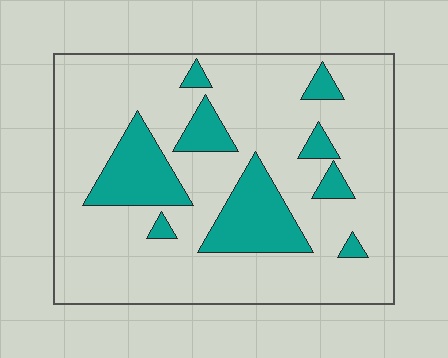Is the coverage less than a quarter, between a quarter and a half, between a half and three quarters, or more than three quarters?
Less than a quarter.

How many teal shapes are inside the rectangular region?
9.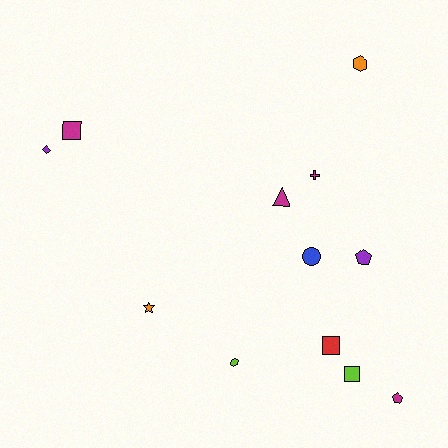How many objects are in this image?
There are 12 objects.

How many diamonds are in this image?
There is 1 diamond.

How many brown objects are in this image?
There are no brown objects.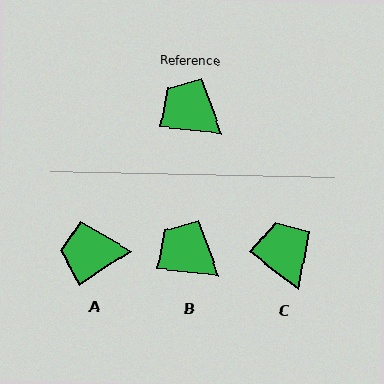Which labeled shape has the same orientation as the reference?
B.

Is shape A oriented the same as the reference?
No, it is off by about 40 degrees.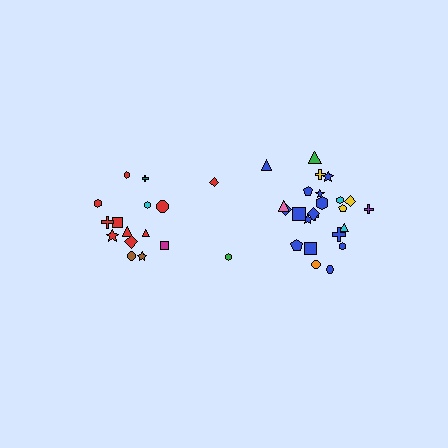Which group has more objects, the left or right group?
The right group.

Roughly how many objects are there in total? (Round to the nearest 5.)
Roughly 40 objects in total.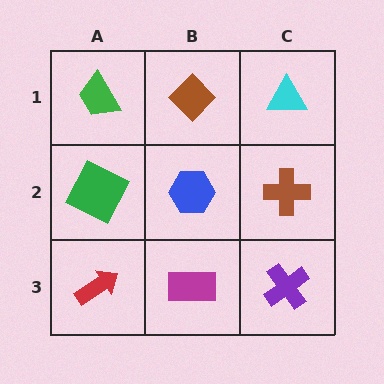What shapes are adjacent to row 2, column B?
A brown diamond (row 1, column B), a magenta rectangle (row 3, column B), a green square (row 2, column A), a brown cross (row 2, column C).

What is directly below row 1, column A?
A green square.